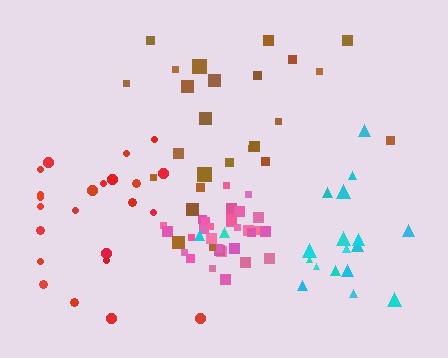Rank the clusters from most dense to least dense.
pink, red, cyan, brown.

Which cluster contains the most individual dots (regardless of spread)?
Pink (33).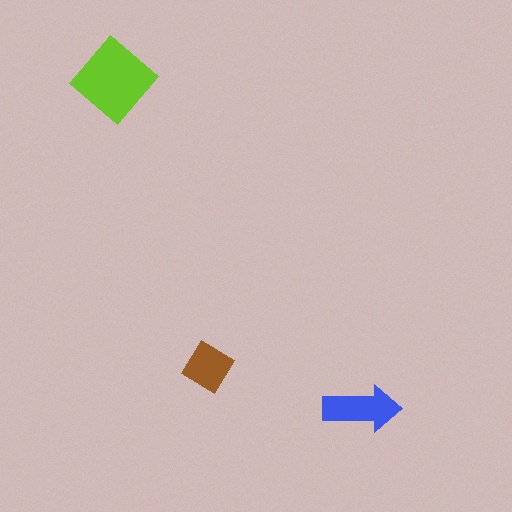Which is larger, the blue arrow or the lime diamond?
The lime diamond.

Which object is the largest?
The lime diamond.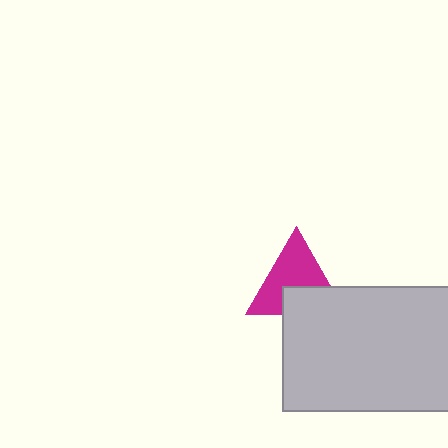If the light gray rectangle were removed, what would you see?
You would see the complete magenta triangle.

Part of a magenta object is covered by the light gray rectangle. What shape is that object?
It is a triangle.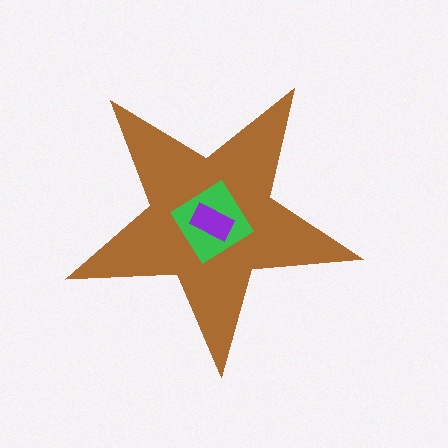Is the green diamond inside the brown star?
Yes.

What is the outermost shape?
The brown star.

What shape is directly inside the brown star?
The green diamond.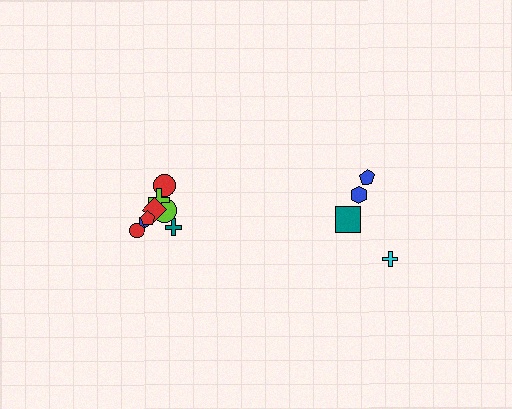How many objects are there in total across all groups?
There are 12 objects.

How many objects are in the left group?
There are 8 objects.